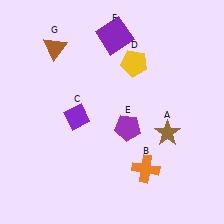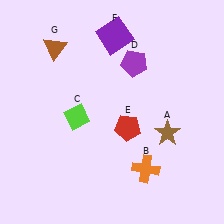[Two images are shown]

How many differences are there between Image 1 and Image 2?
There are 3 differences between the two images.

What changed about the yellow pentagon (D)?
In Image 1, D is yellow. In Image 2, it changed to purple.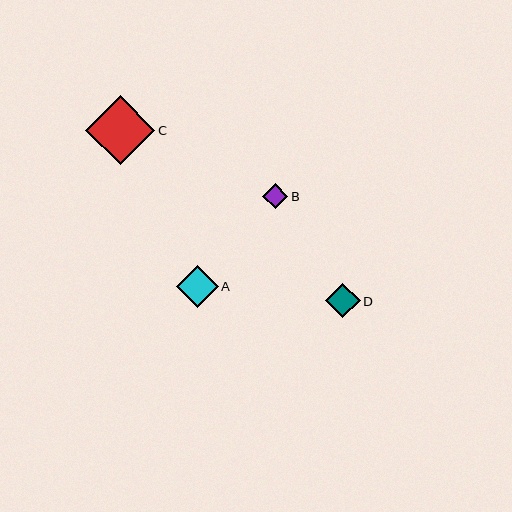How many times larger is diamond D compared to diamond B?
Diamond D is approximately 1.4 times the size of diamond B.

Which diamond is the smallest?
Diamond B is the smallest with a size of approximately 25 pixels.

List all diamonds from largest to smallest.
From largest to smallest: C, A, D, B.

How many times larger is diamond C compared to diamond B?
Diamond C is approximately 2.7 times the size of diamond B.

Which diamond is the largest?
Diamond C is the largest with a size of approximately 69 pixels.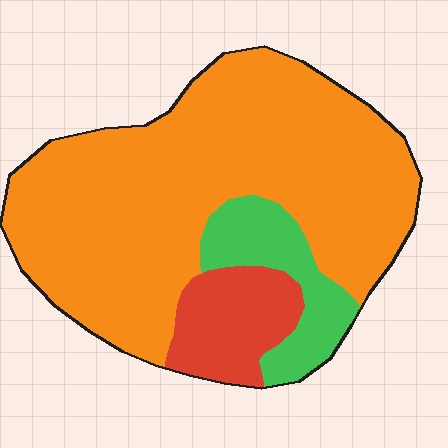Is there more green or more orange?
Orange.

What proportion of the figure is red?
Red covers 13% of the figure.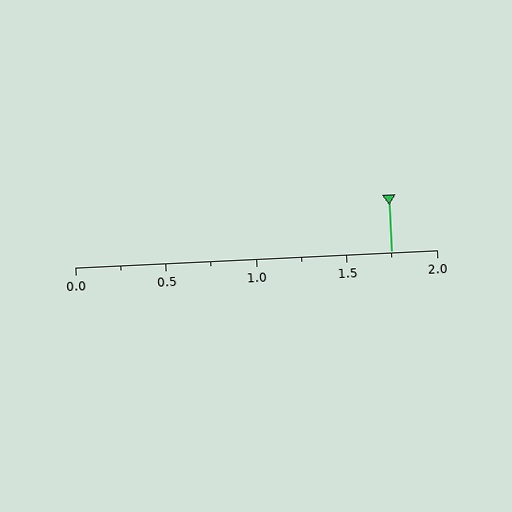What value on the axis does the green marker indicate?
The marker indicates approximately 1.75.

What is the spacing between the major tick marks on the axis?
The major ticks are spaced 0.5 apart.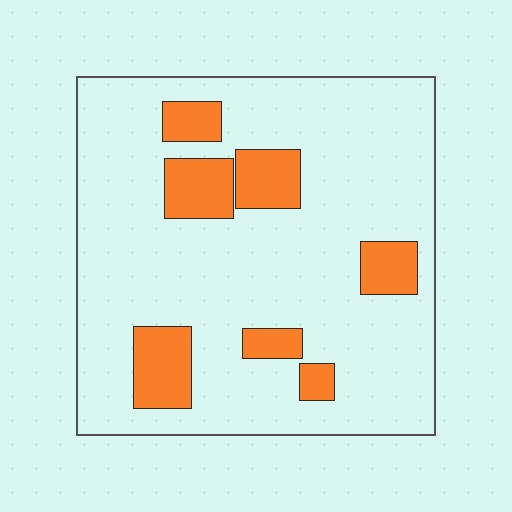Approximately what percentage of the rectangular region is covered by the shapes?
Approximately 15%.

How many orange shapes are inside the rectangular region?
7.